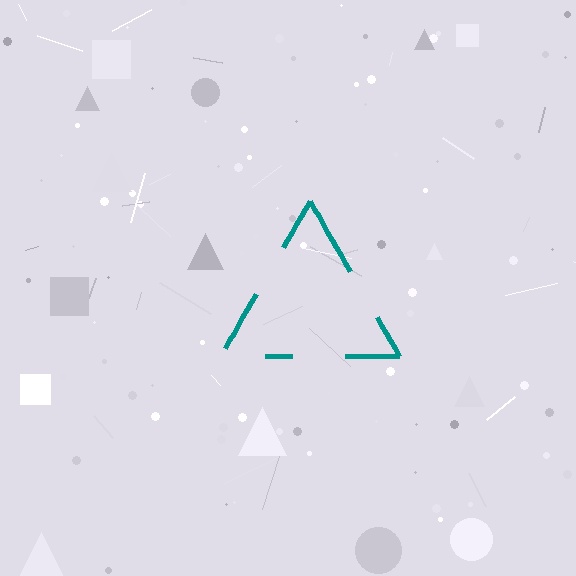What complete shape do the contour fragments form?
The contour fragments form a triangle.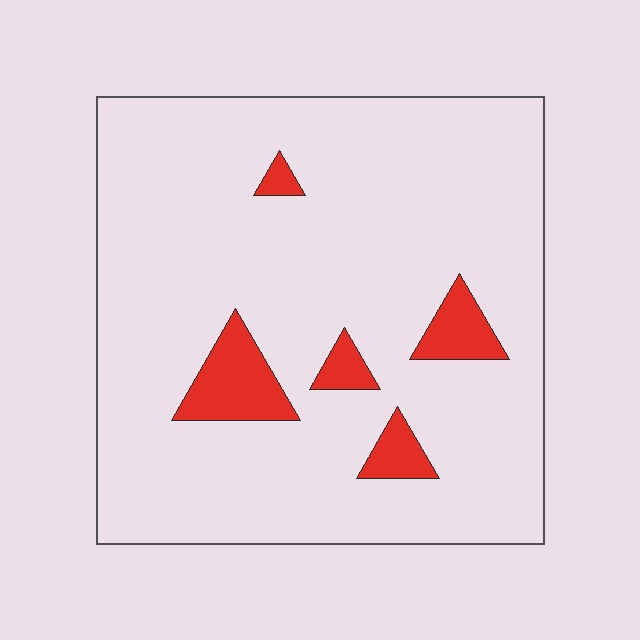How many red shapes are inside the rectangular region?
5.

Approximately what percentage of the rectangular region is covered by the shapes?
Approximately 10%.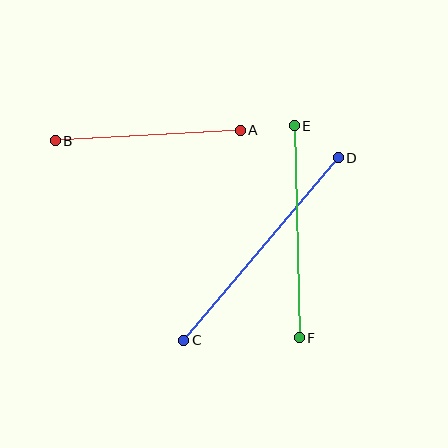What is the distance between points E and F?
The distance is approximately 212 pixels.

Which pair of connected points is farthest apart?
Points C and D are farthest apart.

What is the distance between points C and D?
The distance is approximately 239 pixels.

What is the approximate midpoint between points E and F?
The midpoint is at approximately (297, 232) pixels.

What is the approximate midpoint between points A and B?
The midpoint is at approximately (148, 135) pixels.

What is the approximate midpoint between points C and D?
The midpoint is at approximately (261, 249) pixels.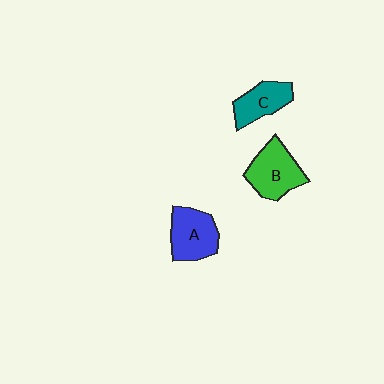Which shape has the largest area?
Shape B (green).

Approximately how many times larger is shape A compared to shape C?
Approximately 1.3 times.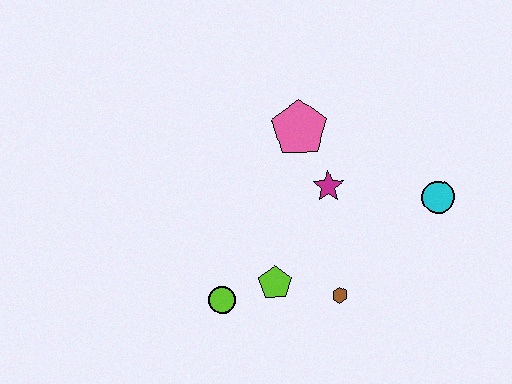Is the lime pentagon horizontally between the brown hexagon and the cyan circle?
No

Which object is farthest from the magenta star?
The lime circle is farthest from the magenta star.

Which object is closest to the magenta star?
The pink pentagon is closest to the magenta star.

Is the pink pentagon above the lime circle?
Yes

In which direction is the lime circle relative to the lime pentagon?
The lime circle is to the left of the lime pentagon.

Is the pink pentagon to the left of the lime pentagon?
No